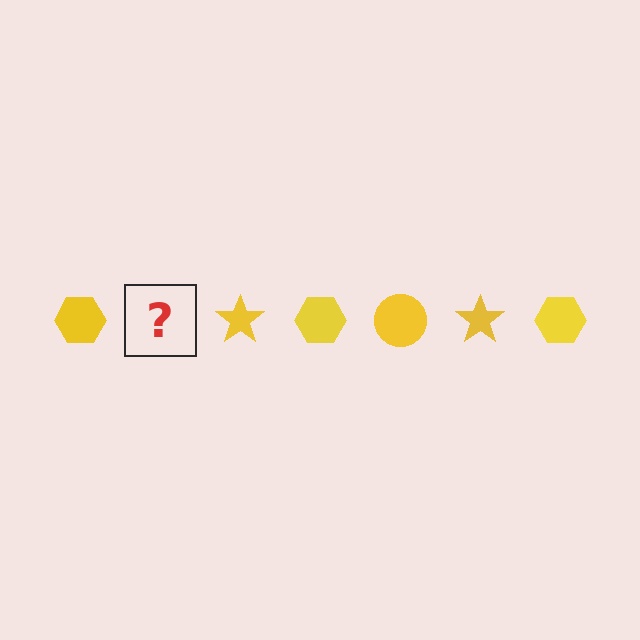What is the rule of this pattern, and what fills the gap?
The rule is that the pattern cycles through hexagon, circle, star shapes in yellow. The gap should be filled with a yellow circle.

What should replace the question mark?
The question mark should be replaced with a yellow circle.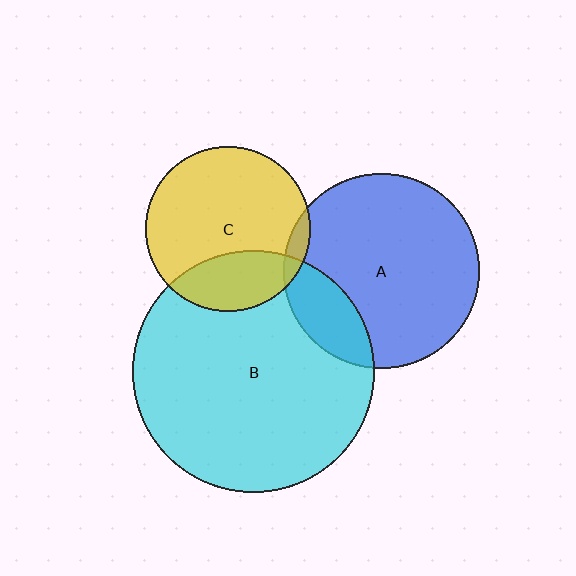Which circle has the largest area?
Circle B (cyan).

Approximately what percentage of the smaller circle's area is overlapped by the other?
Approximately 25%.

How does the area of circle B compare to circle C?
Approximately 2.2 times.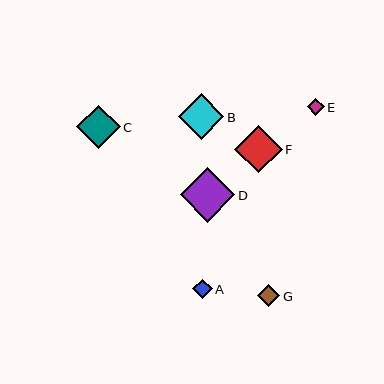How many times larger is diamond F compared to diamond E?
Diamond F is approximately 2.8 times the size of diamond E.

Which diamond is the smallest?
Diamond E is the smallest with a size of approximately 17 pixels.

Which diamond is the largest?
Diamond D is the largest with a size of approximately 54 pixels.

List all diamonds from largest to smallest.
From largest to smallest: D, F, B, C, G, A, E.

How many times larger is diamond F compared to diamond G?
Diamond F is approximately 2.1 times the size of diamond G.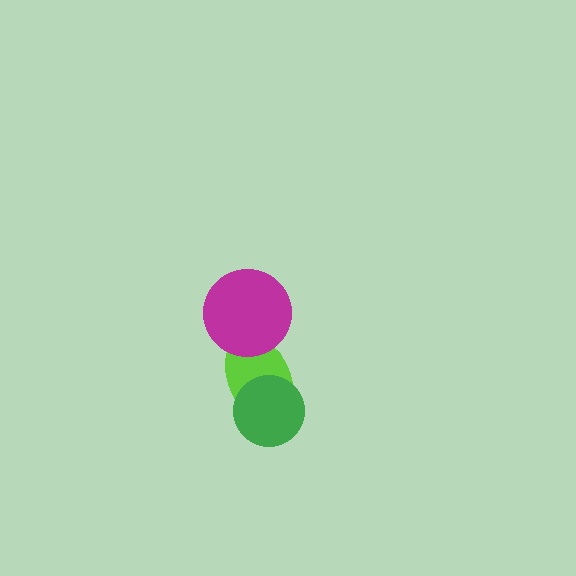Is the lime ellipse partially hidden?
Yes, it is partially covered by another shape.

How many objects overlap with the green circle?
1 object overlaps with the green circle.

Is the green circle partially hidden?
No, no other shape covers it.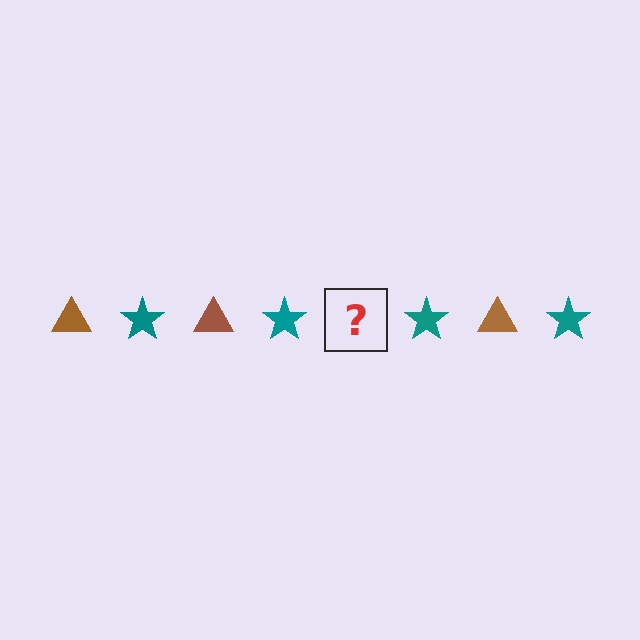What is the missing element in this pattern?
The missing element is a brown triangle.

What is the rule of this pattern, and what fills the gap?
The rule is that the pattern alternates between brown triangle and teal star. The gap should be filled with a brown triangle.